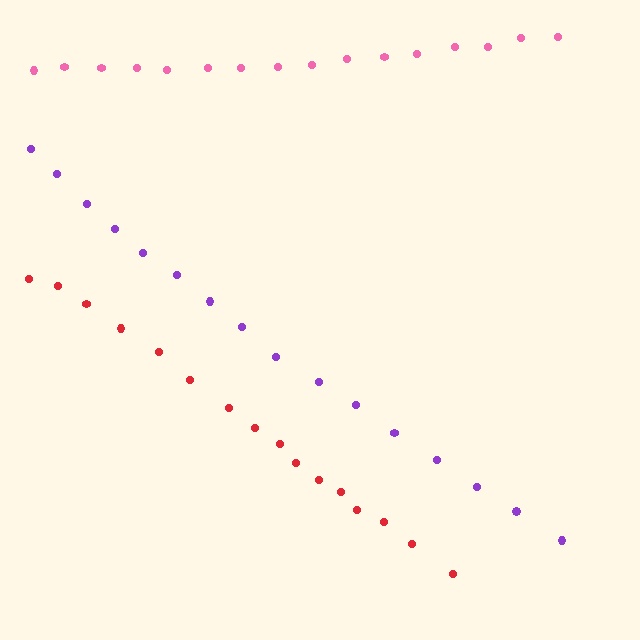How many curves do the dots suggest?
There are 3 distinct paths.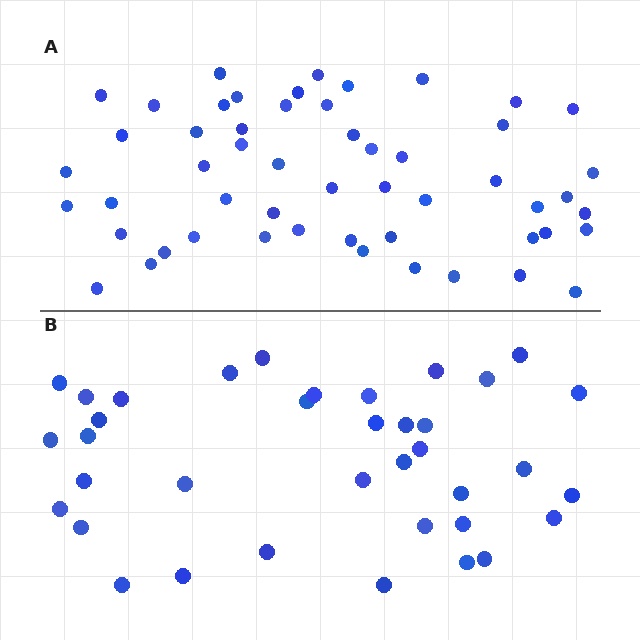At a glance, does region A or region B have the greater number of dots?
Region A (the top region) has more dots.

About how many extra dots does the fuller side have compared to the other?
Region A has approximately 15 more dots than region B.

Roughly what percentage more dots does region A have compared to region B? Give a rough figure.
About 45% more.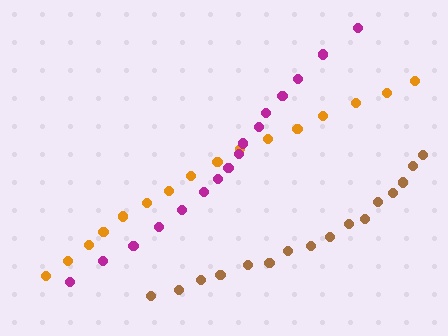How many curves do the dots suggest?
There are 3 distinct paths.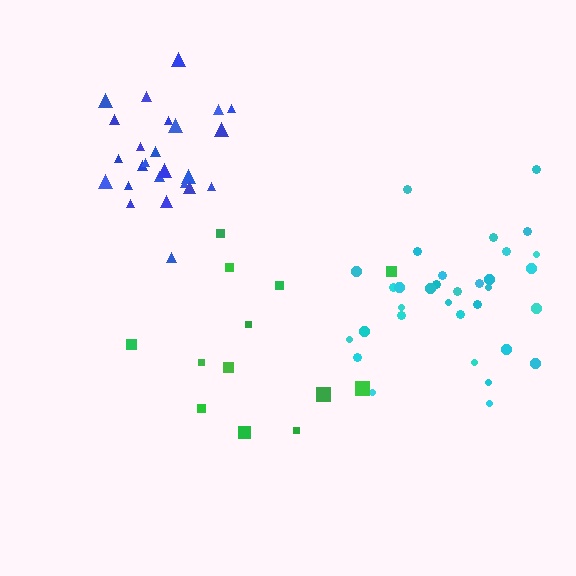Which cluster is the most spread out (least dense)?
Green.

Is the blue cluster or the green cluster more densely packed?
Blue.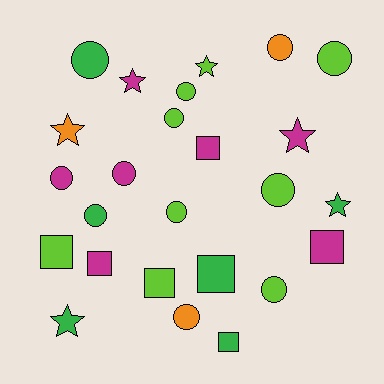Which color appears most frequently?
Lime, with 9 objects.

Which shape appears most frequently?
Circle, with 12 objects.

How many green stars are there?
There are 2 green stars.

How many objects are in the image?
There are 25 objects.